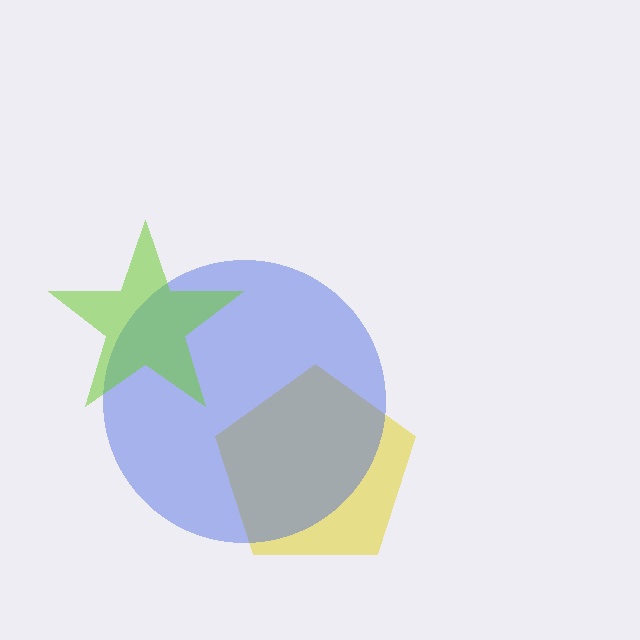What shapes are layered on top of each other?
The layered shapes are: a yellow pentagon, a blue circle, a lime star.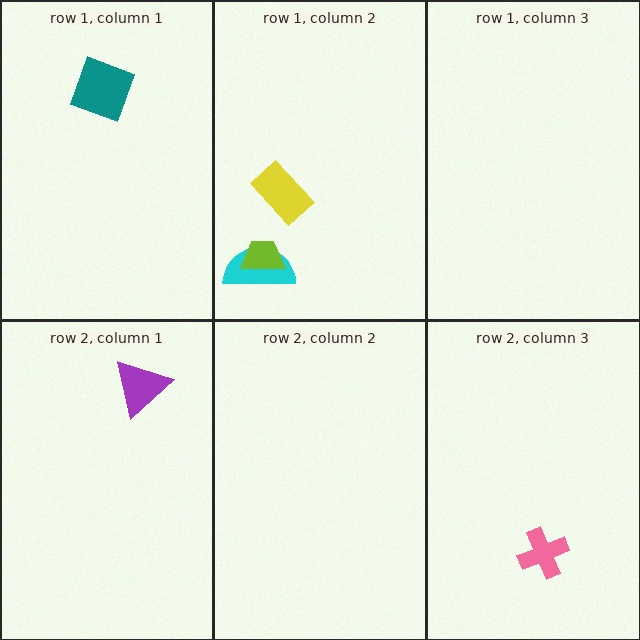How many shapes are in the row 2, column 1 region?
1.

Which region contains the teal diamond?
The row 1, column 1 region.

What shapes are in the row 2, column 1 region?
The purple triangle.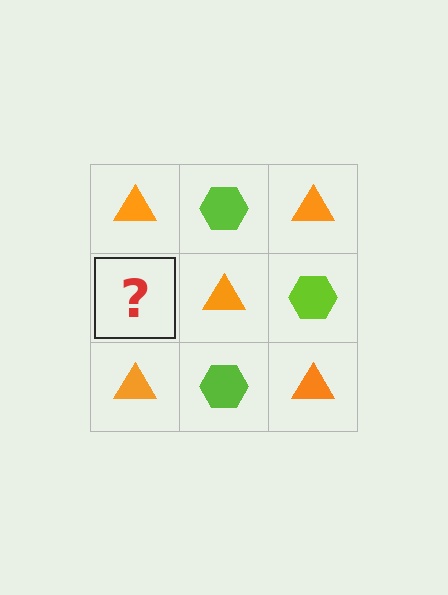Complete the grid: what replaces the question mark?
The question mark should be replaced with a lime hexagon.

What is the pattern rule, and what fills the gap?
The rule is that it alternates orange triangle and lime hexagon in a checkerboard pattern. The gap should be filled with a lime hexagon.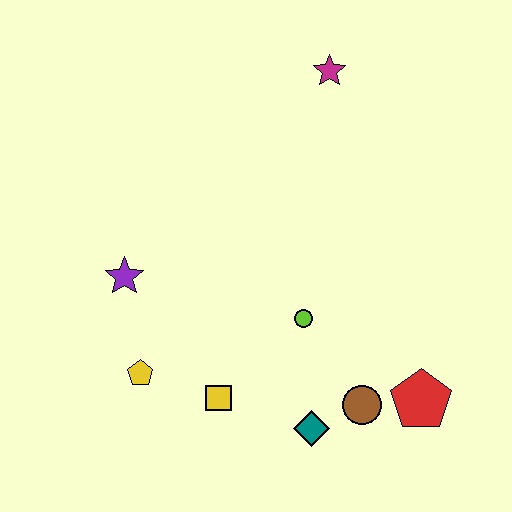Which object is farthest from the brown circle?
The magenta star is farthest from the brown circle.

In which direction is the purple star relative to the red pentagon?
The purple star is to the left of the red pentagon.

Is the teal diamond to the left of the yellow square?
No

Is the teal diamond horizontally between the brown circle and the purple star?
Yes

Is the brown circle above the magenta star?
No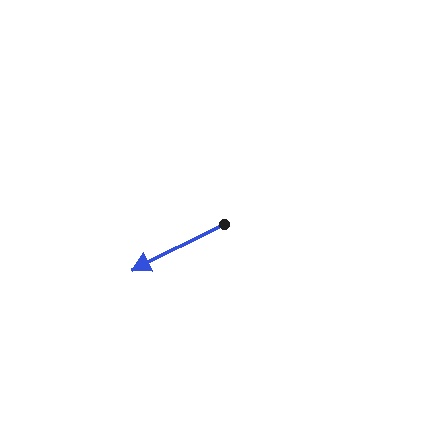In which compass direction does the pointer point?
Southwest.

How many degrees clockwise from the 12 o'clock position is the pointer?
Approximately 243 degrees.